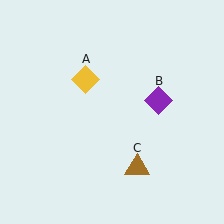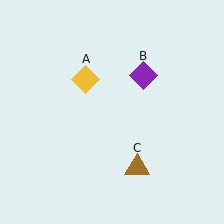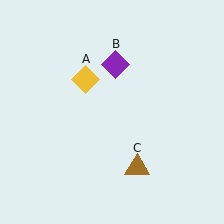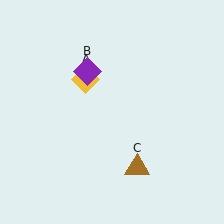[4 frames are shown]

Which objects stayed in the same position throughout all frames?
Yellow diamond (object A) and brown triangle (object C) remained stationary.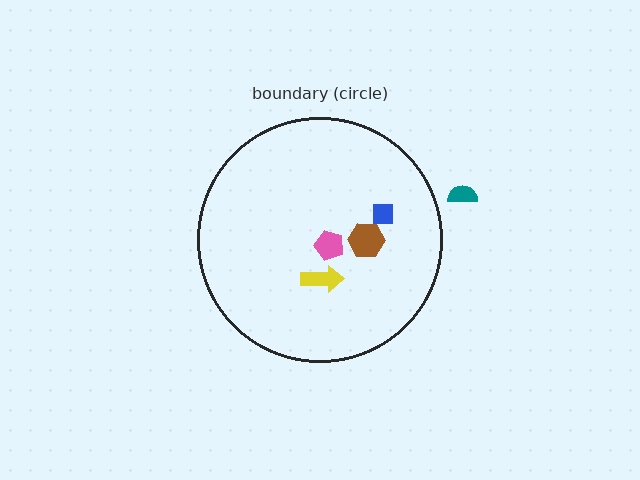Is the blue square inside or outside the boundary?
Inside.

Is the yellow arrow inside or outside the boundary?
Inside.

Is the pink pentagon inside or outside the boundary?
Inside.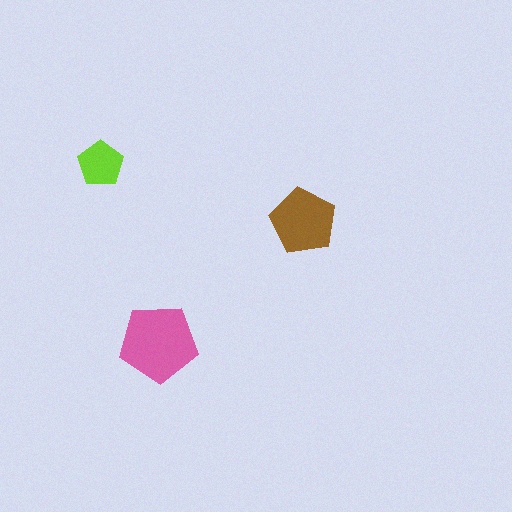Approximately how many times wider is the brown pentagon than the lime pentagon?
About 1.5 times wider.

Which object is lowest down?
The pink pentagon is bottommost.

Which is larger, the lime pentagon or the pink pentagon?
The pink one.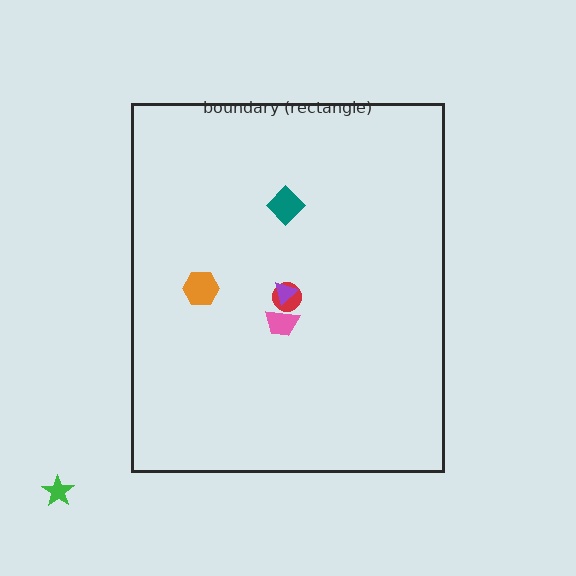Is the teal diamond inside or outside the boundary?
Inside.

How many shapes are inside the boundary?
5 inside, 1 outside.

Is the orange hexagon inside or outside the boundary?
Inside.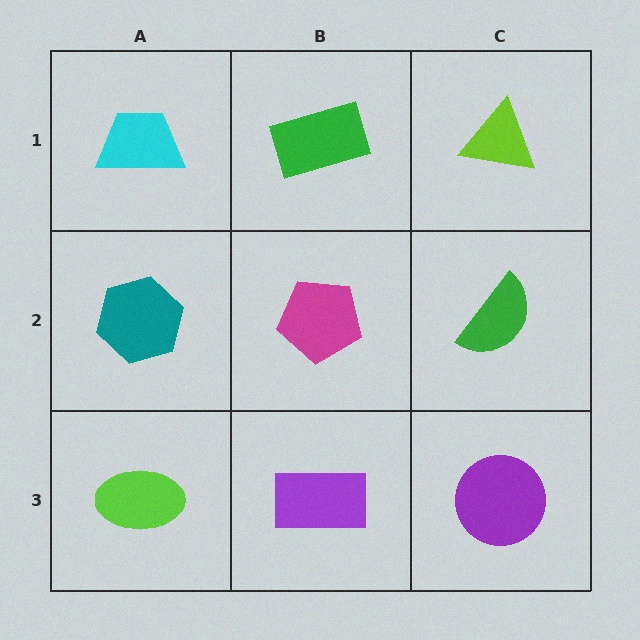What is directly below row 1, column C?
A green semicircle.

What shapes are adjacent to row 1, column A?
A teal hexagon (row 2, column A), a green rectangle (row 1, column B).